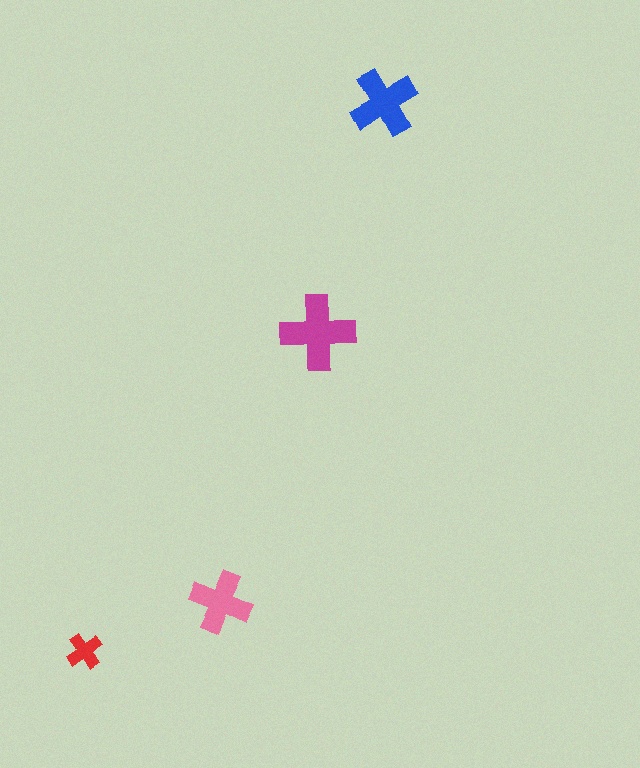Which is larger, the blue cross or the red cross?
The blue one.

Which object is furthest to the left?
The red cross is leftmost.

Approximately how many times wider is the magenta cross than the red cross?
About 2 times wider.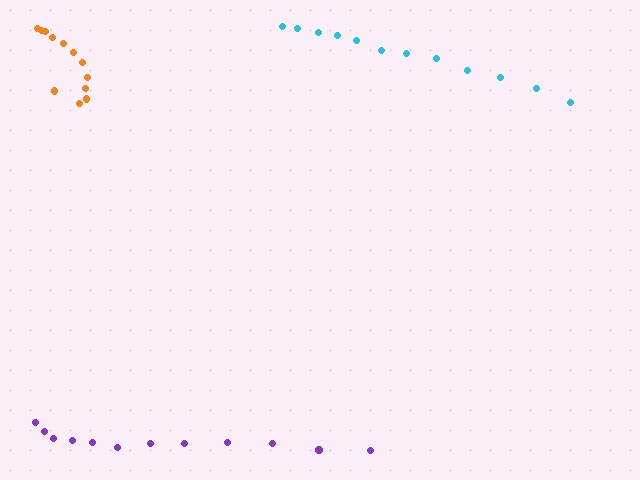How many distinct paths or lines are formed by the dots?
There are 3 distinct paths.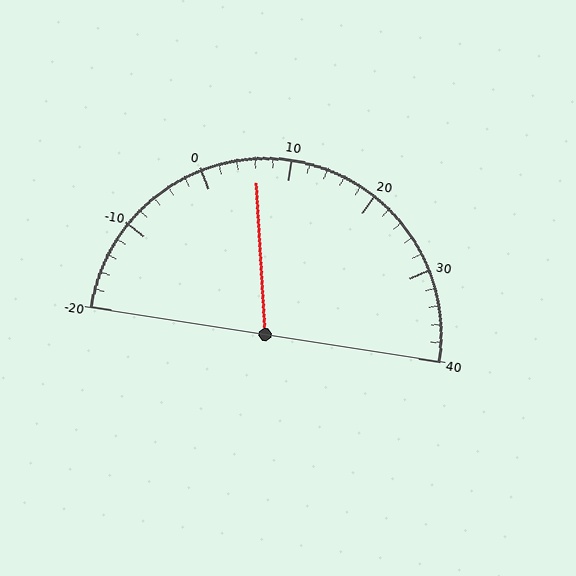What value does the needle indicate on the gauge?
The needle indicates approximately 6.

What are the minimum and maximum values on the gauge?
The gauge ranges from -20 to 40.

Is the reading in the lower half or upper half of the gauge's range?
The reading is in the lower half of the range (-20 to 40).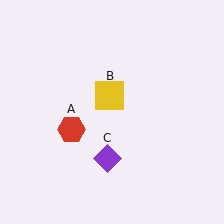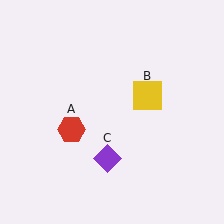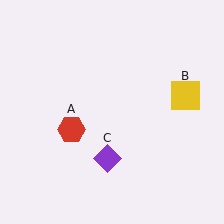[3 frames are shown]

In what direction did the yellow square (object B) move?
The yellow square (object B) moved right.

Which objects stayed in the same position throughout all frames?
Red hexagon (object A) and purple diamond (object C) remained stationary.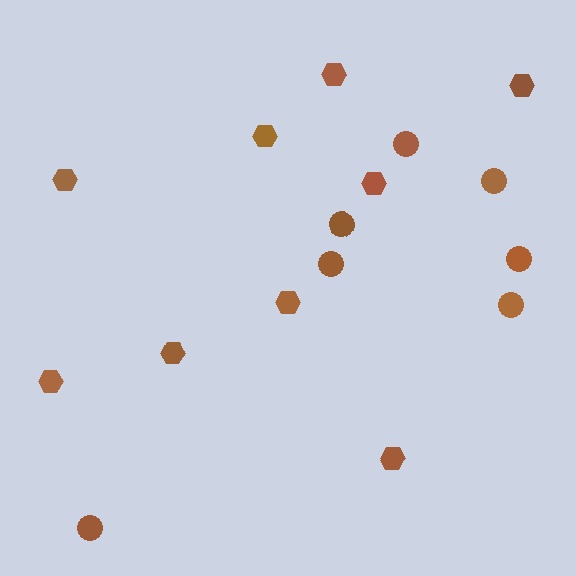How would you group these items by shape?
There are 2 groups: one group of circles (7) and one group of hexagons (9).